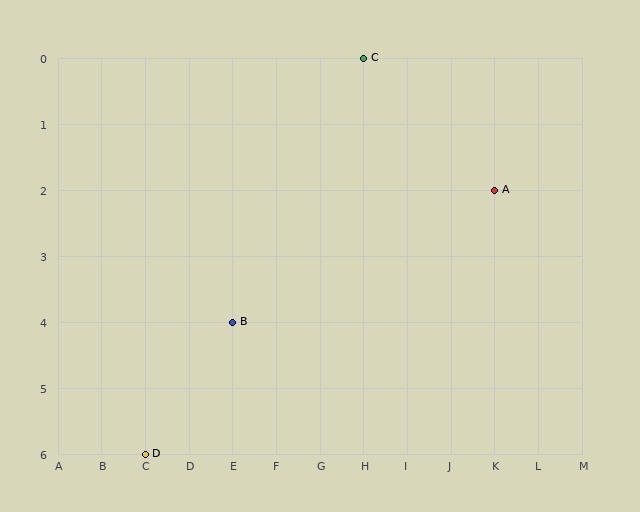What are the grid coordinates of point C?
Point C is at grid coordinates (H, 0).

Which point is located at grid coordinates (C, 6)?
Point D is at (C, 6).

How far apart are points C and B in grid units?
Points C and B are 3 columns and 4 rows apart (about 5.0 grid units diagonally).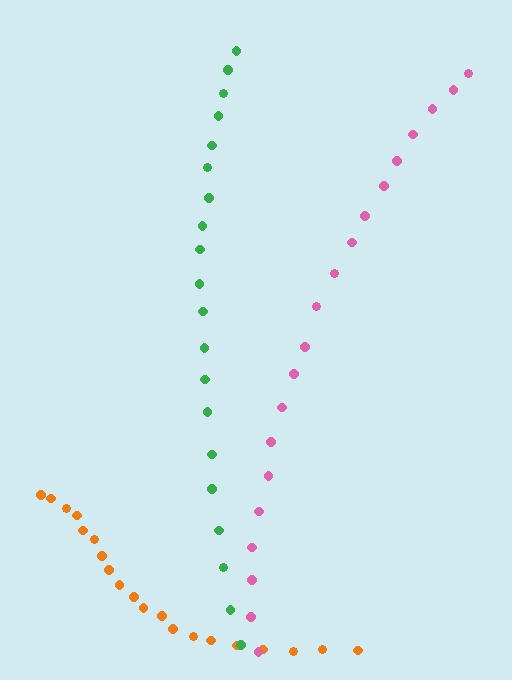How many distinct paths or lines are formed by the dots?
There are 3 distinct paths.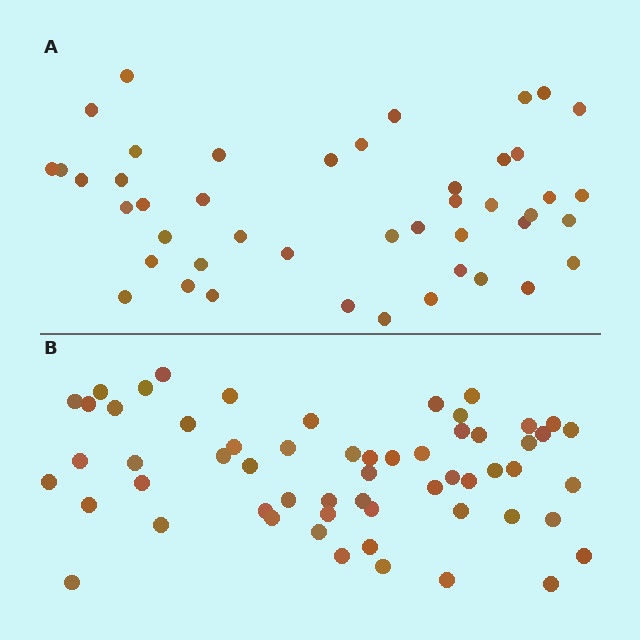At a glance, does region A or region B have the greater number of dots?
Region B (the bottom region) has more dots.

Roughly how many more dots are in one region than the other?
Region B has approximately 15 more dots than region A.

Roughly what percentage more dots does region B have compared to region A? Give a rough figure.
About 30% more.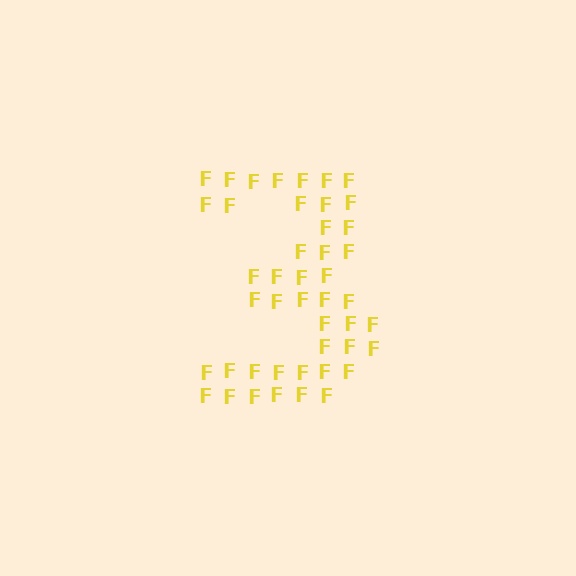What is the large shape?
The large shape is the digit 3.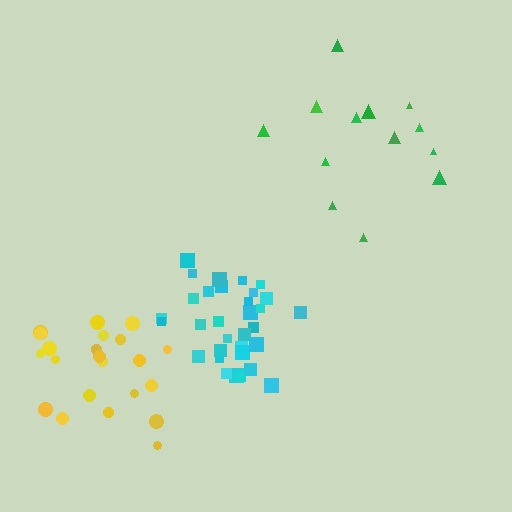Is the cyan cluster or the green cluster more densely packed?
Cyan.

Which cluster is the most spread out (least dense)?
Green.